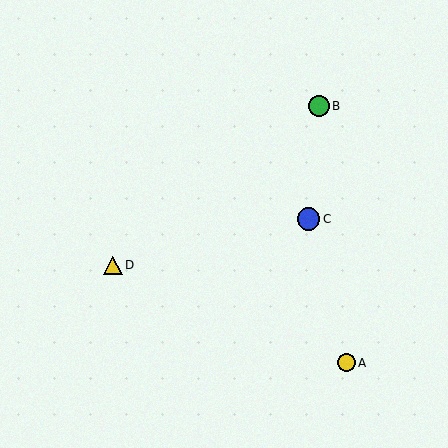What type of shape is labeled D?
Shape D is a yellow triangle.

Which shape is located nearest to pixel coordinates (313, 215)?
The blue circle (labeled C) at (308, 219) is nearest to that location.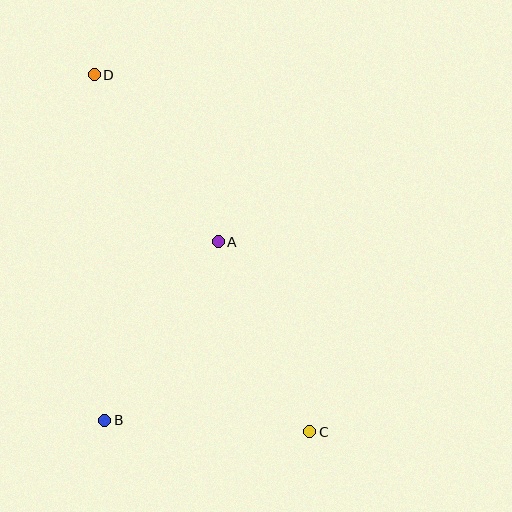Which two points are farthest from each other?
Points C and D are farthest from each other.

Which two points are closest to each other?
Points B and C are closest to each other.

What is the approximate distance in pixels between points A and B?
The distance between A and B is approximately 211 pixels.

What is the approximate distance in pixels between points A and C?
The distance between A and C is approximately 211 pixels.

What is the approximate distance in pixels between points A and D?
The distance between A and D is approximately 208 pixels.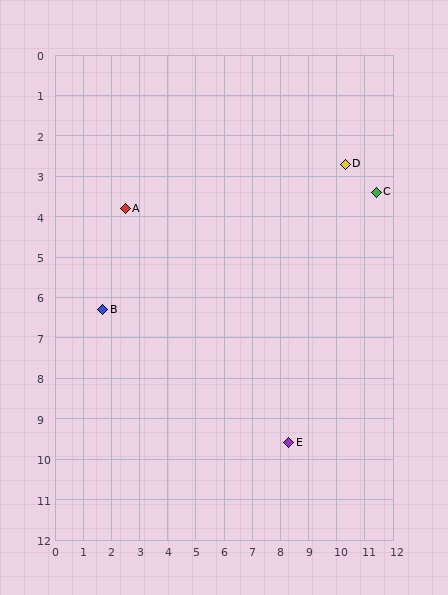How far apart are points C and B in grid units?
Points C and B are about 10.1 grid units apart.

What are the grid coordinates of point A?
Point A is at approximately (2.5, 3.8).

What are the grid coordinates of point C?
Point C is at approximately (11.4, 3.4).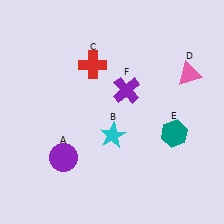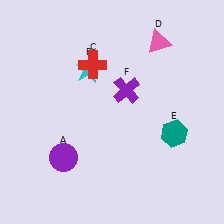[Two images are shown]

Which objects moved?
The objects that moved are: the cyan star (B), the pink triangle (D).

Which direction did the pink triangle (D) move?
The pink triangle (D) moved up.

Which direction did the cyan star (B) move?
The cyan star (B) moved up.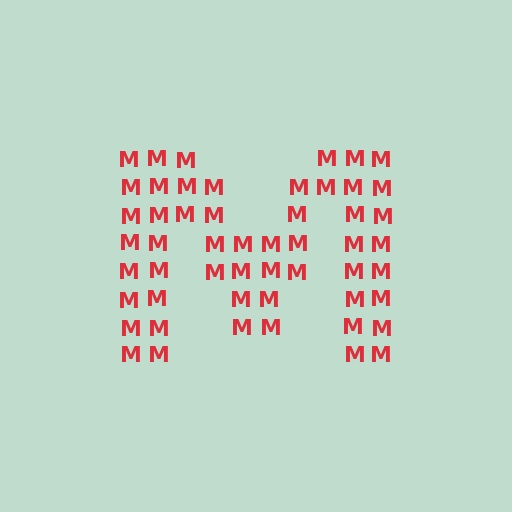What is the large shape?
The large shape is the letter M.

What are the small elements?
The small elements are letter M's.